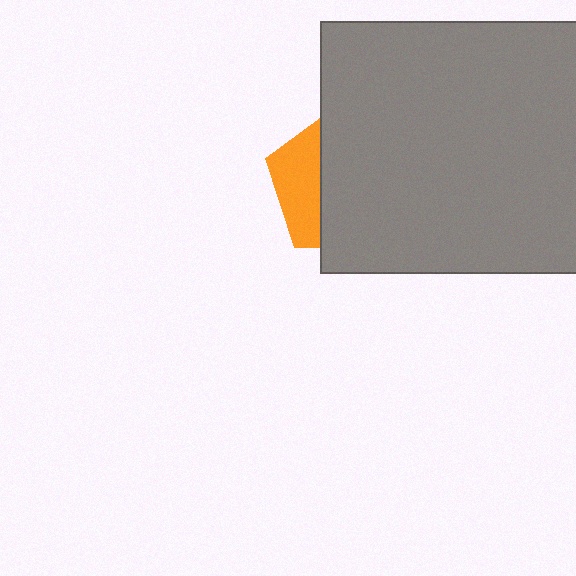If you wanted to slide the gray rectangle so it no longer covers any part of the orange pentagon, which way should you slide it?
Slide it right — that is the most direct way to separate the two shapes.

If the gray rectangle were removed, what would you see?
You would see the complete orange pentagon.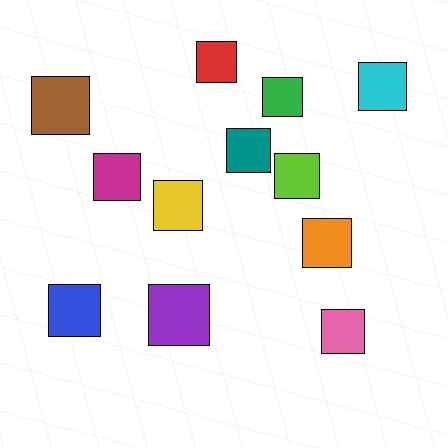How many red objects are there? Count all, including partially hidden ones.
There is 1 red object.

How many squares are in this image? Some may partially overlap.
There are 12 squares.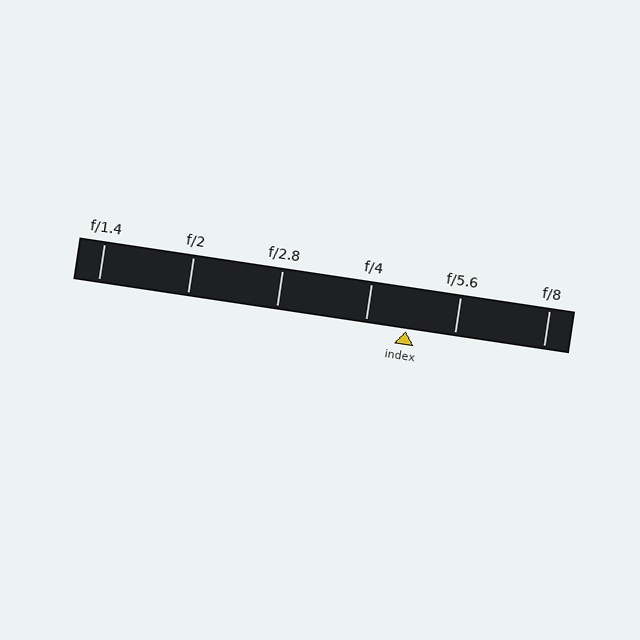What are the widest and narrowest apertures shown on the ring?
The widest aperture shown is f/1.4 and the narrowest is f/8.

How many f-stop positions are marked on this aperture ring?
There are 6 f-stop positions marked.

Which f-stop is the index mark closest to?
The index mark is closest to f/4.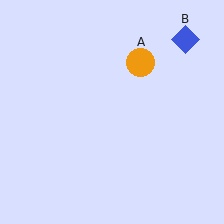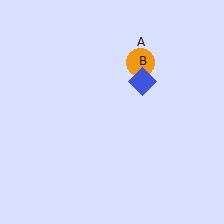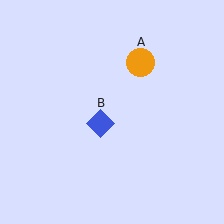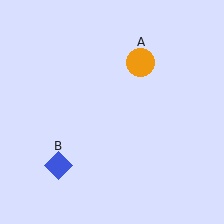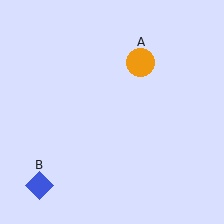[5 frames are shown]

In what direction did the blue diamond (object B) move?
The blue diamond (object B) moved down and to the left.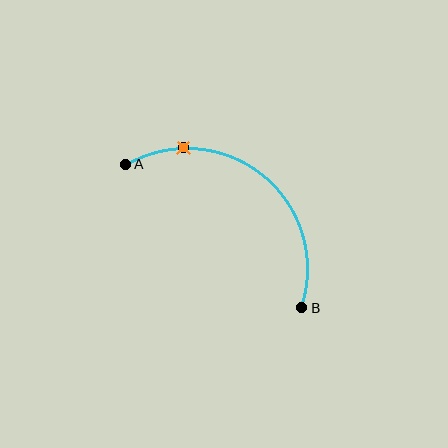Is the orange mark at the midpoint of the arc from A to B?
No. The orange mark lies on the arc but is closer to endpoint A. The arc midpoint would be at the point on the curve equidistant along the arc from both A and B.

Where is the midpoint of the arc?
The arc midpoint is the point on the curve farthest from the straight line joining A and B. It sits above and to the right of that line.